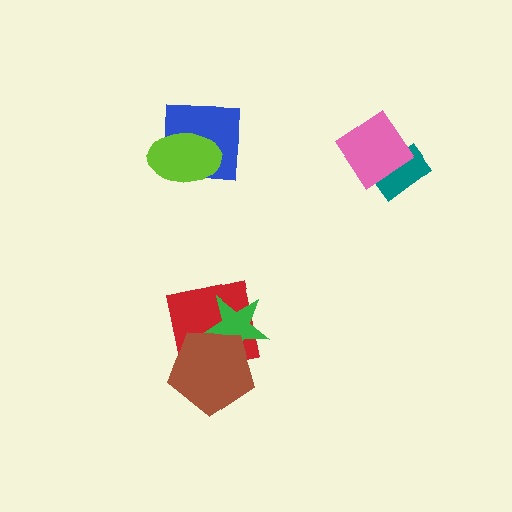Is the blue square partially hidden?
Yes, it is partially covered by another shape.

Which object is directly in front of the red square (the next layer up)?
The green star is directly in front of the red square.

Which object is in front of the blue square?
The lime ellipse is in front of the blue square.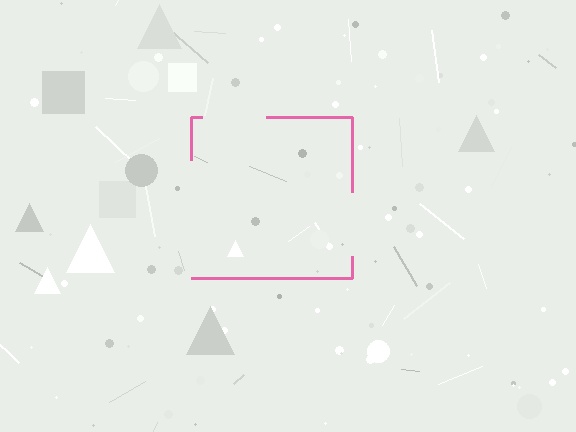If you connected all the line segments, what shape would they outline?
They would outline a square.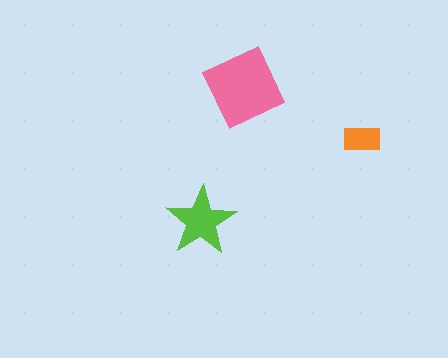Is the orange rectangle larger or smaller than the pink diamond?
Smaller.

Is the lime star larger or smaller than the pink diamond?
Smaller.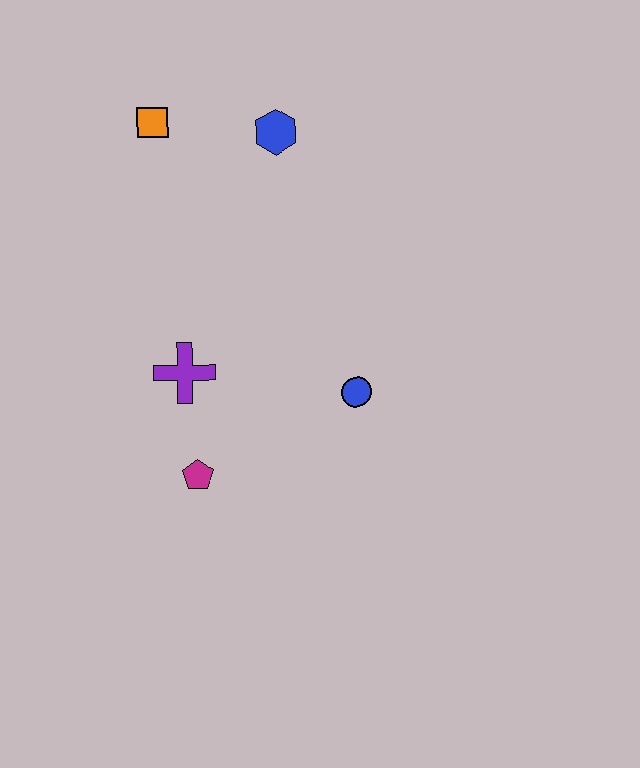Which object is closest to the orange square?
The blue hexagon is closest to the orange square.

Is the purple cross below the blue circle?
No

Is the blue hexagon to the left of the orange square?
No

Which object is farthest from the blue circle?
The orange square is farthest from the blue circle.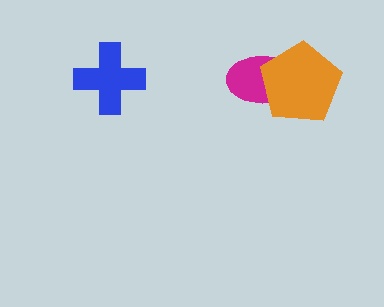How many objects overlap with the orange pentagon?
1 object overlaps with the orange pentagon.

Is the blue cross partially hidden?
No, no other shape covers it.